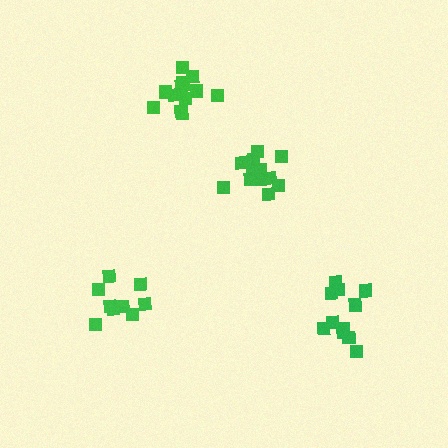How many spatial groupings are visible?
There are 4 spatial groupings.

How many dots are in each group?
Group 1: 10 dots, Group 2: 14 dots, Group 3: 11 dots, Group 4: 13 dots (48 total).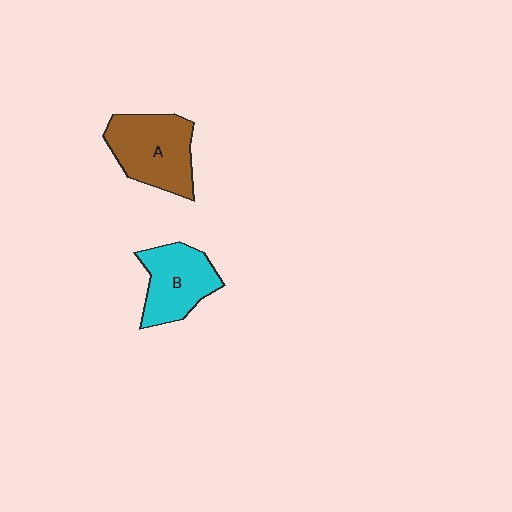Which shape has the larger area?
Shape A (brown).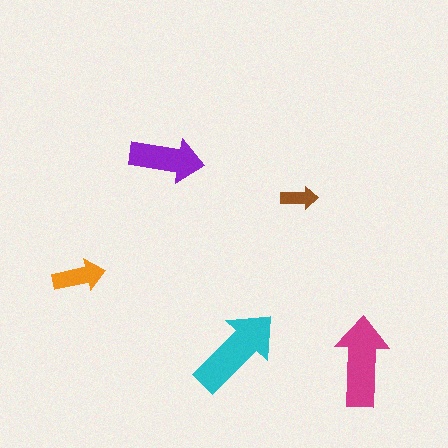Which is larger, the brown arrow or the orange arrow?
The orange one.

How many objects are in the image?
There are 5 objects in the image.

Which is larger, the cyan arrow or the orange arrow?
The cyan one.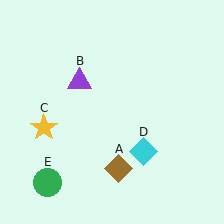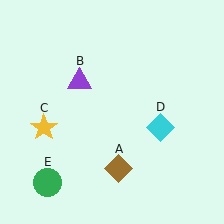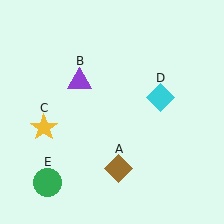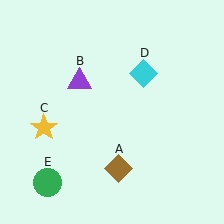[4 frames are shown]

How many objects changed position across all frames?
1 object changed position: cyan diamond (object D).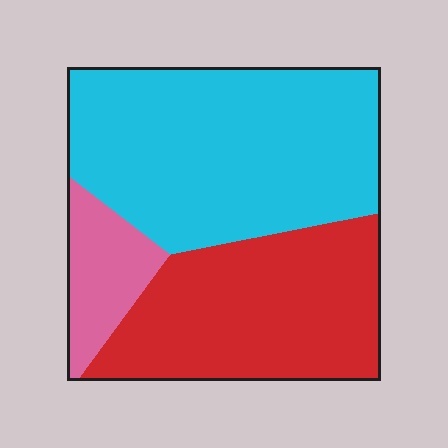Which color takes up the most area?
Cyan, at roughly 50%.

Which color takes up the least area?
Pink, at roughly 10%.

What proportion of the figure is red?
Red takes up about three eighths (3/8) of the figure.